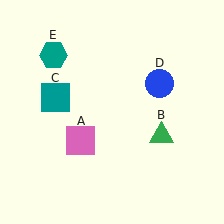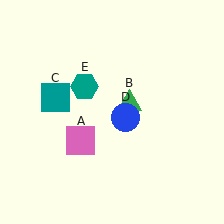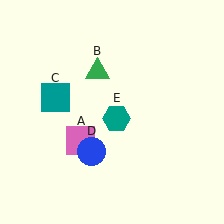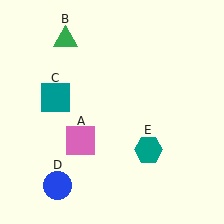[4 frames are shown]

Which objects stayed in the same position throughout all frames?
Pink square (object A) and teal square (object C) remained stationary.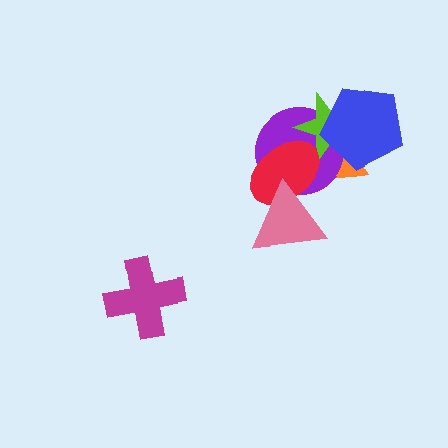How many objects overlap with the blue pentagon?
3 objects overlap with the blue pentagon.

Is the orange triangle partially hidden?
Yes, it is partially covered by another shape.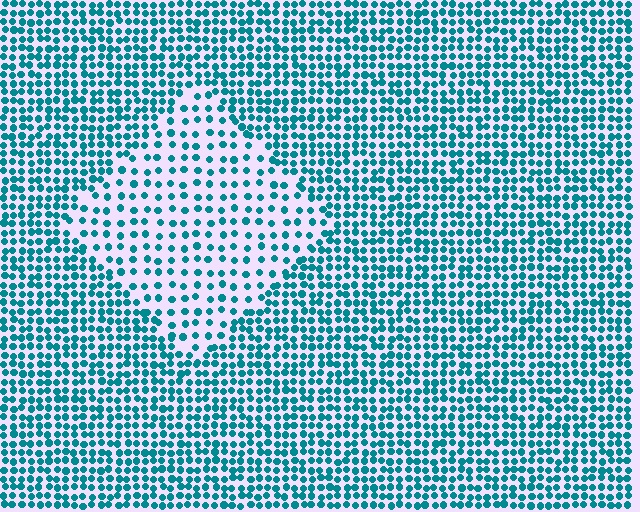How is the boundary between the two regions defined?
The boundary is defined by a change in element density (approximately 2.1x ratio). All elements are the same color, size, and shape.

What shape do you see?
I see a diamond.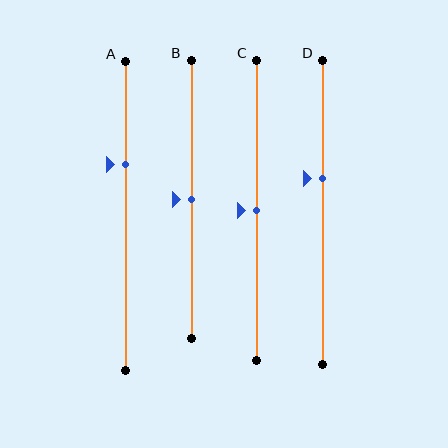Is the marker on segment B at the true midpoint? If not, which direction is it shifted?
Yes, the marker on segment B is at the true midpoint.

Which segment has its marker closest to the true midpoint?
Segment B has its marker closest to the true midpoint.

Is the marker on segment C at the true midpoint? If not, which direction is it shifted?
Yes, the marker on segment C is at the true midpoint.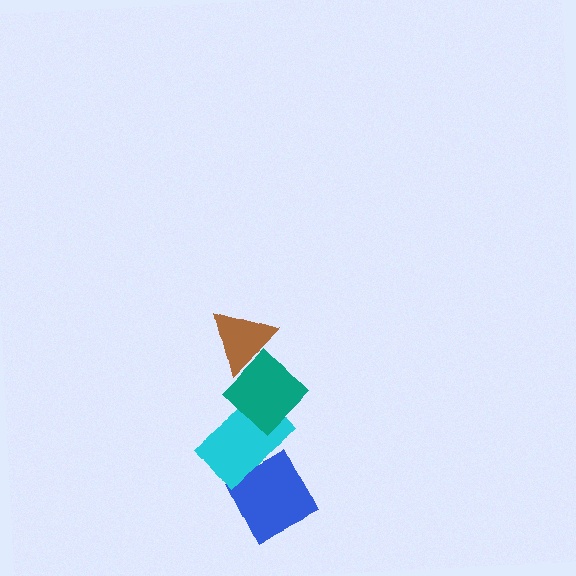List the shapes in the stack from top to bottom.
From top to bottom: the brown triangle, the teal diamond, the cyan rectangle, the blue diamond.